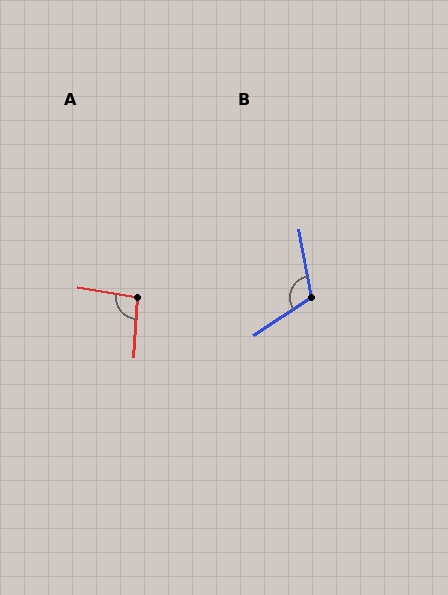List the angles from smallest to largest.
A (96°), B (113°).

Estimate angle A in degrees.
Approximately 96 degrees.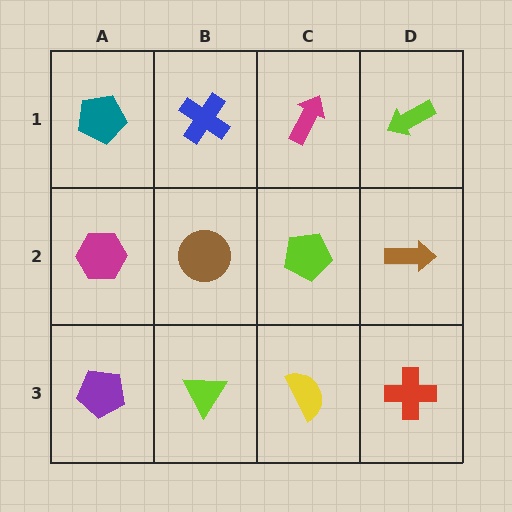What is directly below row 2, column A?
A purple pentagon.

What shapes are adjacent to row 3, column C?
A lime pentagon (row 2, column C), a lime triangle (row 3, column B), a red cross (row 3, column D).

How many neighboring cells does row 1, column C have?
3.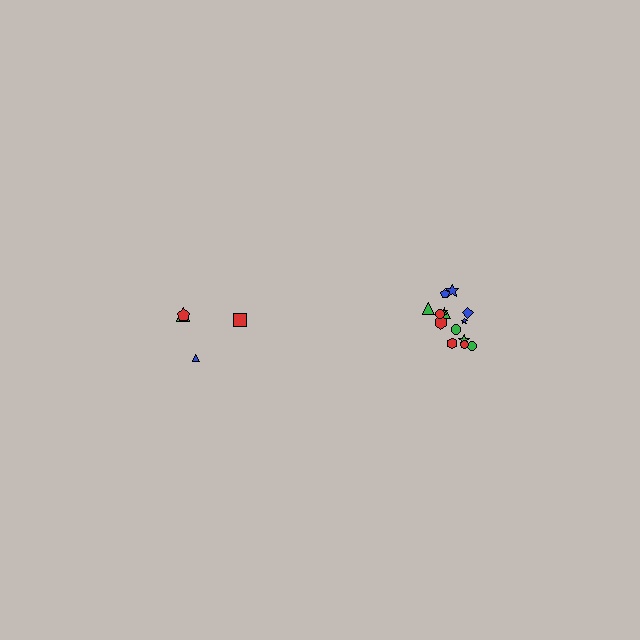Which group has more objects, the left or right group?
The right group.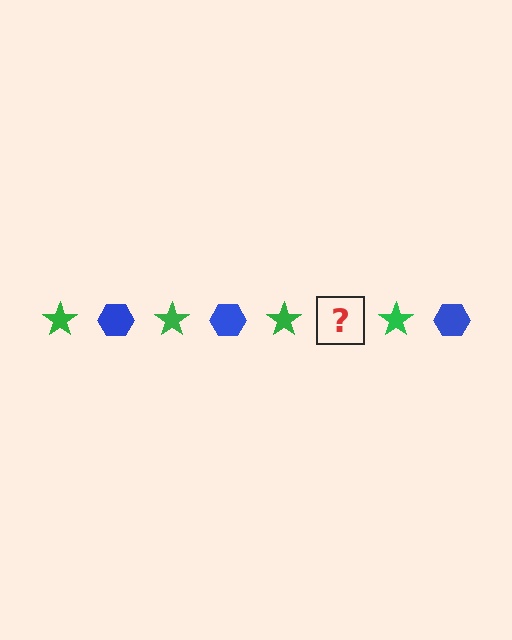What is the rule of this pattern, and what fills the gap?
The rule is that the pattern alternates between green star and blue hexagon. The gap should be filled with a blue hexagon.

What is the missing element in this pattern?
The missing element is a blue hexagon.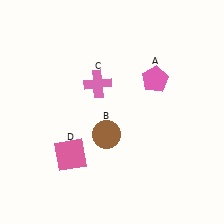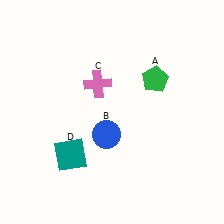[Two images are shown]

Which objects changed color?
A changed from pink to green. B changed from brown to blue. D changed from pink to teal.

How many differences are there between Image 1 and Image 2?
There are 3 differences between the two images.